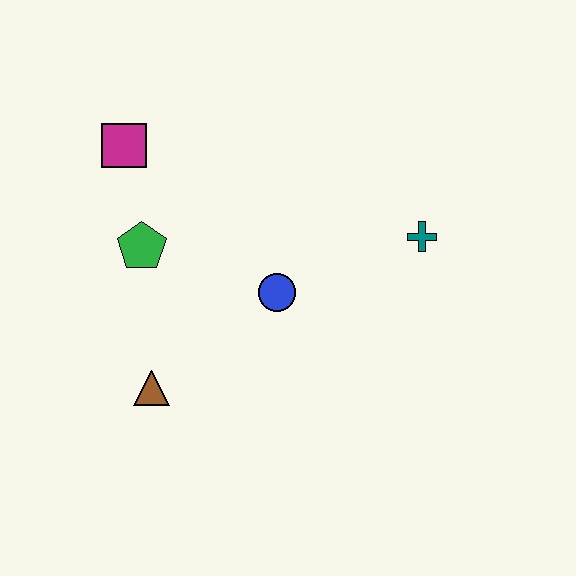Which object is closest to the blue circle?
The green pentagon is closest to the blue circle.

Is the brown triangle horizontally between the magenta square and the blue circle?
Yes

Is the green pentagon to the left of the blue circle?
Yes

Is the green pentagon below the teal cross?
Yes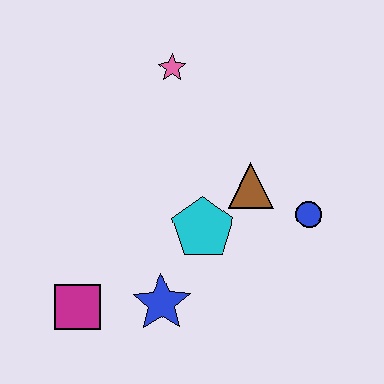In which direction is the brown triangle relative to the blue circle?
The brown triangle is to the left of the blue circle.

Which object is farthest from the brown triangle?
The magenta square is farthest from the brown triangle.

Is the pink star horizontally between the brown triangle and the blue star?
Yes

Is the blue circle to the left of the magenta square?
No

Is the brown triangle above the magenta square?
Yes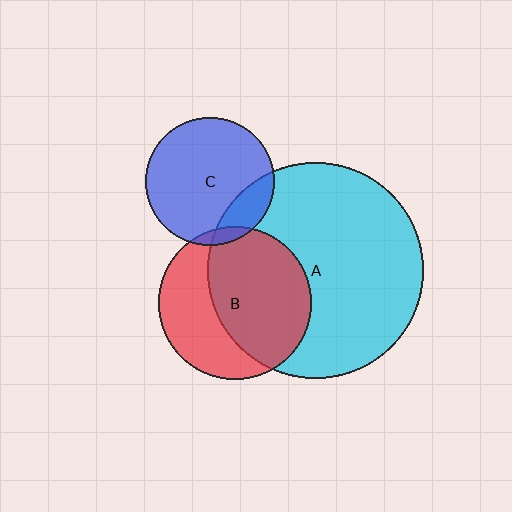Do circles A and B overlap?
Yes.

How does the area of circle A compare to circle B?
Approximately 2.0 times.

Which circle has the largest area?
Circle A (cyan).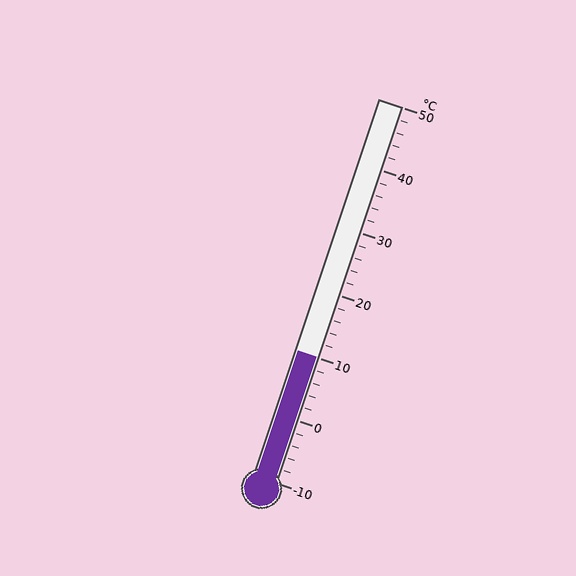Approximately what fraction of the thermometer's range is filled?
The thermometer is filled to approximately 35% of its range.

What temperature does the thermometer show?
The thermometer shows approximately 10°C.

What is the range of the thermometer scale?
The thermometer scale ranges from -10°C to 50°C.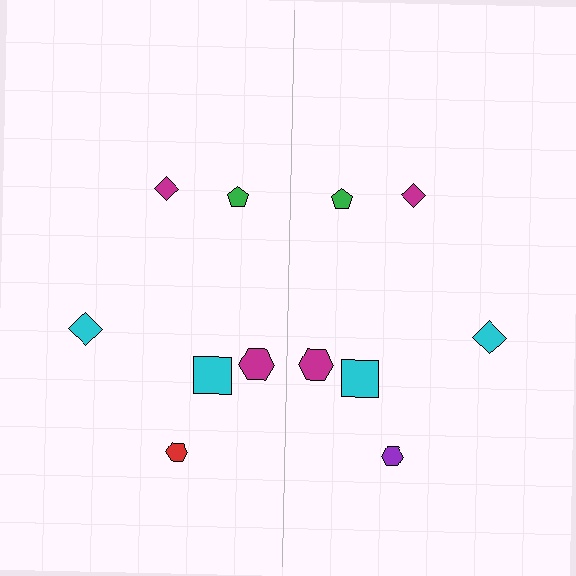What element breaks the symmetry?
The purple hexagon on the right side breaks the symmetry — its mirror counterpart is red.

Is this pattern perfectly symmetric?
No, the pattern is not perfectly symmetric. The purple hexagon on the right side breaks the symmetry — its mirror counterpart is red.